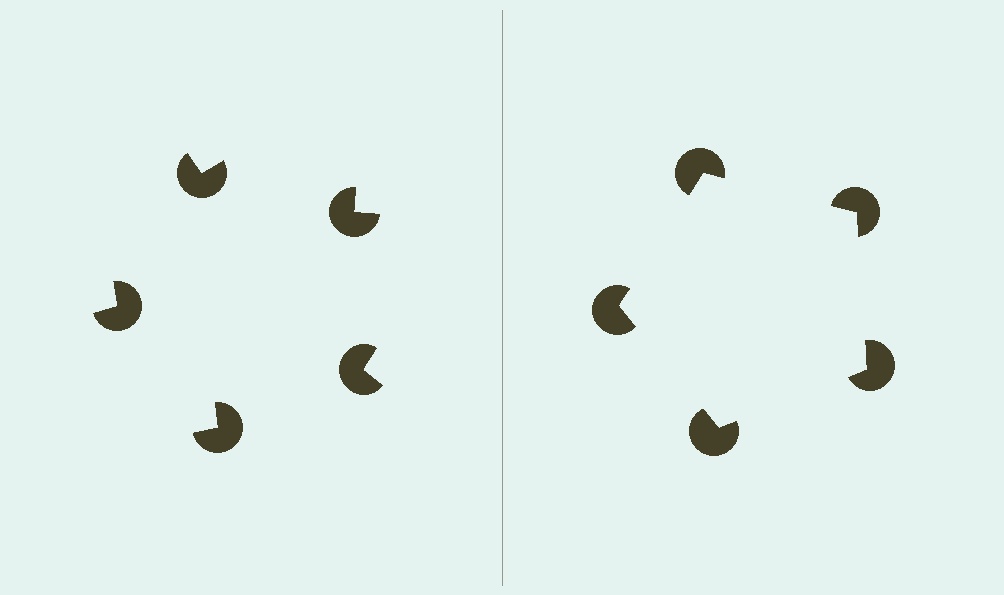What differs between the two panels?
The pac-man discs are positioned identically on both sides; only the wedge orientations differ. On the right they align to a pentagon; on the left they are misaligned.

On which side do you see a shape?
An illusory pentagon appears on the right side. On the left side the wedge cuts are rotated, so no coherent shape forms.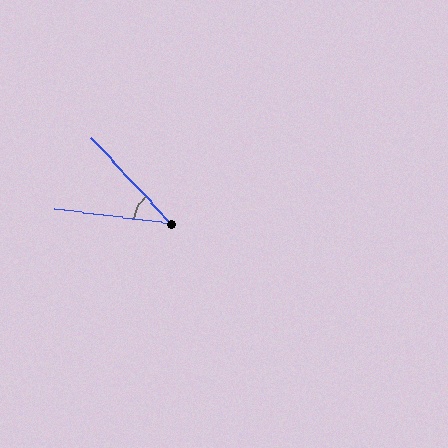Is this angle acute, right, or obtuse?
It is acute.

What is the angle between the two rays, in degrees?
Approximately 40 degrees.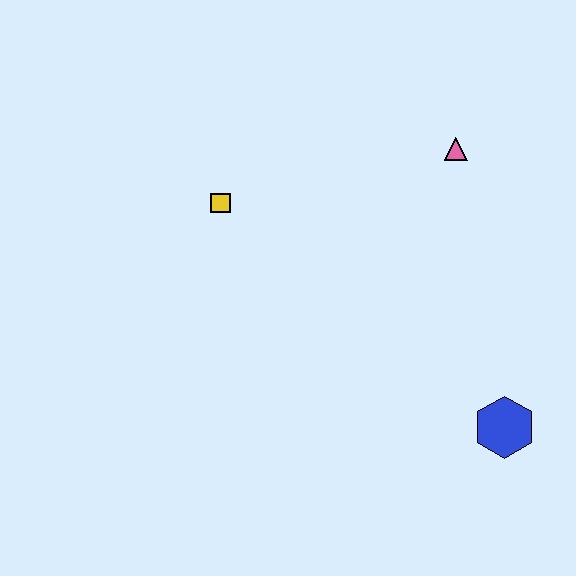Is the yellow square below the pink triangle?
Yes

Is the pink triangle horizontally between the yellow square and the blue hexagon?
Yes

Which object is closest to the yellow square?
The pink triangle is closest to the yellow square.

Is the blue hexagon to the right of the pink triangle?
Yes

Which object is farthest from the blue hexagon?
The yellow square is farthest from the blue hexagon.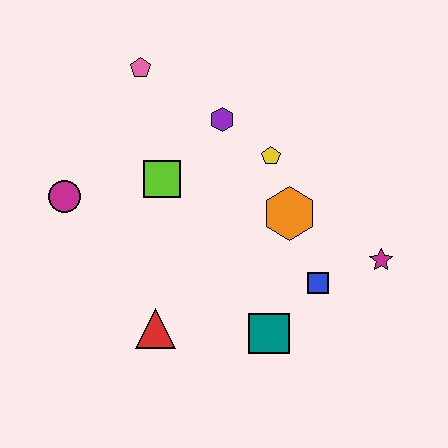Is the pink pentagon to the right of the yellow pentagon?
No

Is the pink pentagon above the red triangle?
Yes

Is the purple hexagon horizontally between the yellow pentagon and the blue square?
No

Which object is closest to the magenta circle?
The lime square is closest to the magenta circle.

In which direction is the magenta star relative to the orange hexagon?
The magenta star is to the right of the orange hexagon.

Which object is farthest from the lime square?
The magenta star is farthest from the lime square.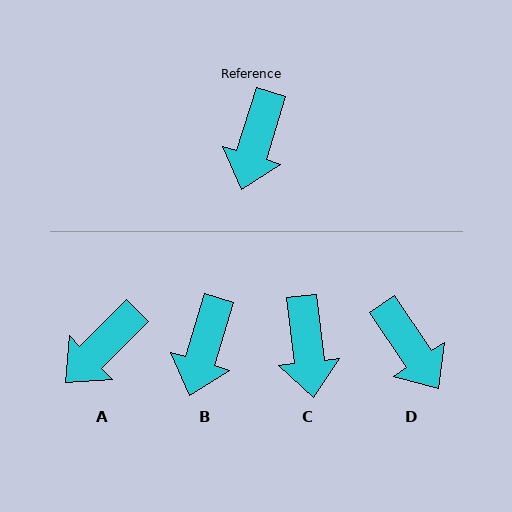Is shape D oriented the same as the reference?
No, it is off by about 51 degrees.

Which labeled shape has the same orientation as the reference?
B.